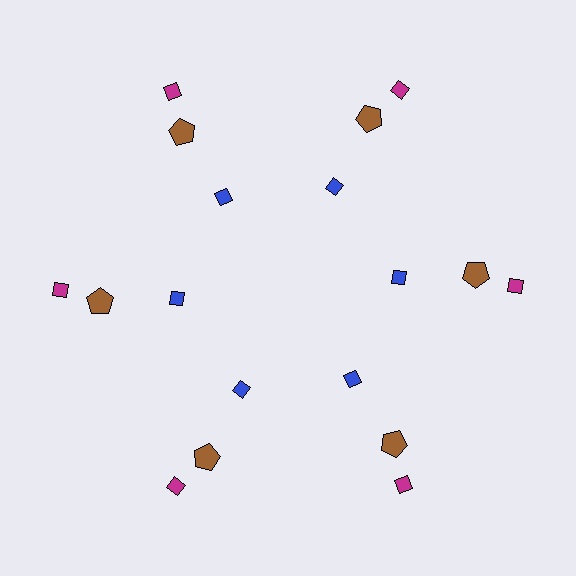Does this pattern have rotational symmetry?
Yes, this pattern has 6-fold rotational symmetry. It looks the same after rotating 60 degrees around the center.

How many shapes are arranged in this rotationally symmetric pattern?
There are 18 shapes, arranged in 6 groups of 3.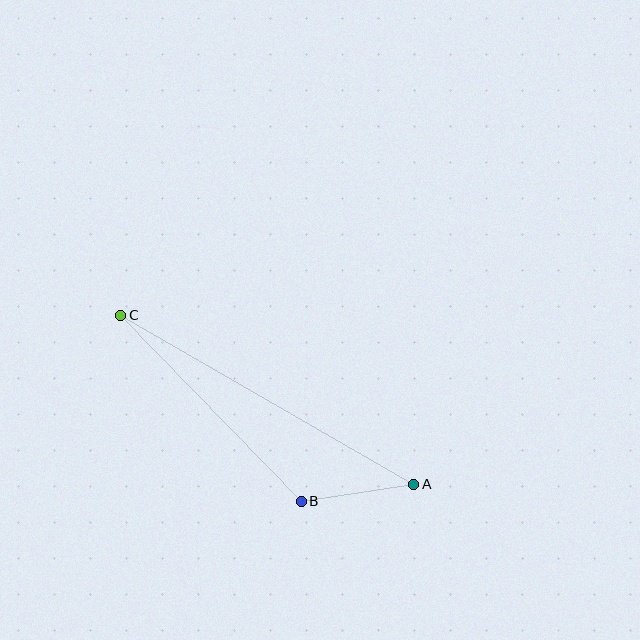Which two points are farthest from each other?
Points A and C are farthest from each other.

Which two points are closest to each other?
Points A and B are closest to each other.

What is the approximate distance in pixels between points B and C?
The distance between B and C is approximately 259 pixels.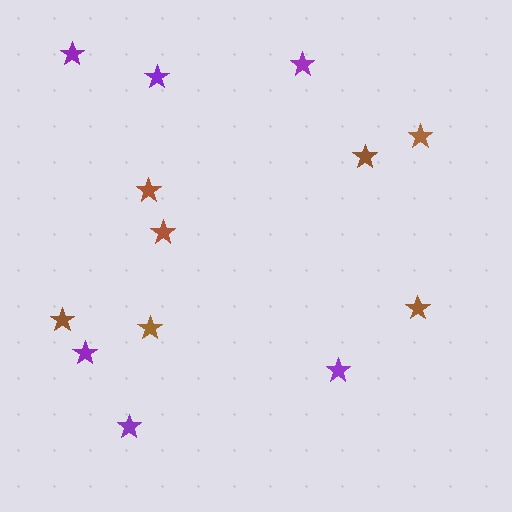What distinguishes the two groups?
There are 2 groups: one group of brown stars (7) and one group of purple stars (6).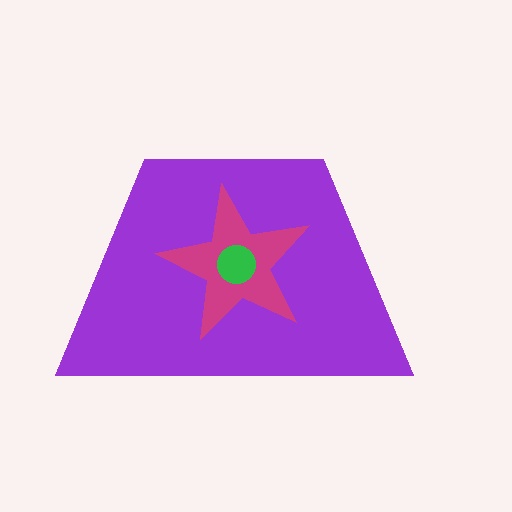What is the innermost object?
The green circle.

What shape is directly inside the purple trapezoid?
The magenta star.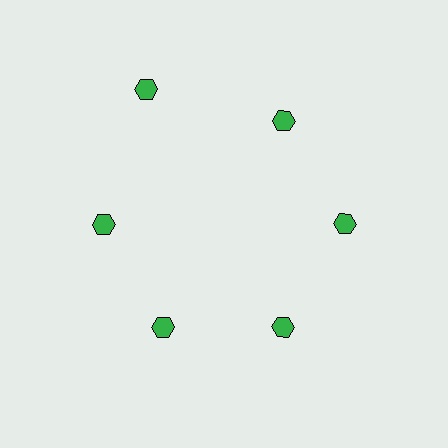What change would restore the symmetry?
The symmetry would be restored by moving it inward, back onto the ring so that all 6 hexagons sit at equal angles and equal distance from the center.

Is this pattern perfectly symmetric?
No. The 6 green hexagons are arranged in a ring, but one element near the 11 o'clock position is pushed outward from the center, breaking the 6-fold rotational symmetry.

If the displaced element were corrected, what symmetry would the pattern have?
It would have 6-fold rotational symmetry — the pattern would map onto itself every 60 degrees.